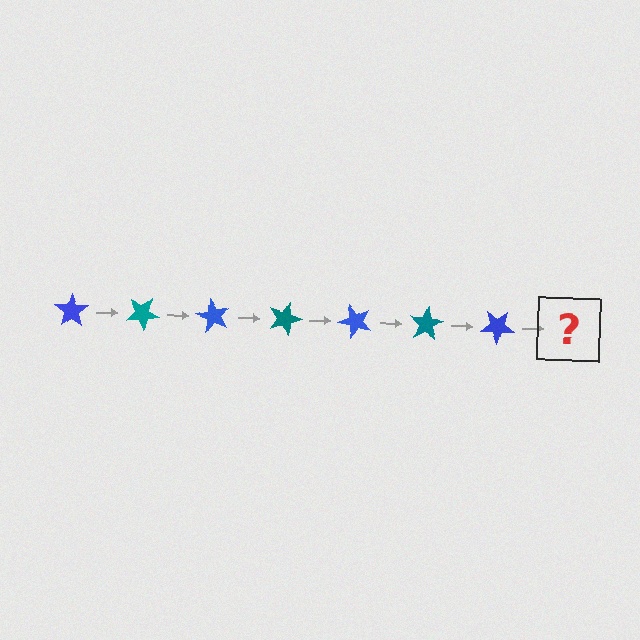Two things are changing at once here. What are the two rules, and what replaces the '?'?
The two rules are that it rotates 30 degrees each step and the color cycles through blue and teal. The '?' should be a teal star, rotated 210 degrees from the start.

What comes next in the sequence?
The next element should be a teal star, rotated 210 degrees from the start.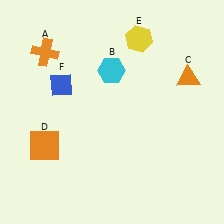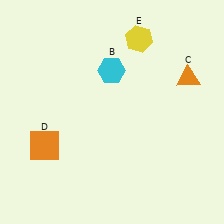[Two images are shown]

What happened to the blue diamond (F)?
The blue diamond (F) was removed in Image 2. It was in the top-left area of Image 1.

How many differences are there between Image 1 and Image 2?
There are 2 differences between the two images.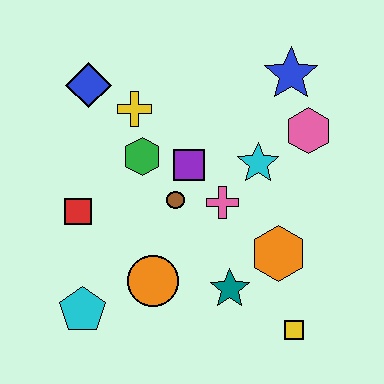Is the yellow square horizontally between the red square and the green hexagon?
No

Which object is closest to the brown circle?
The purple square is closest to the brown circle.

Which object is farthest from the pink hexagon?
The cyan pentagon is farthest from the pink hexagon.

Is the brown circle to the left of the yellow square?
Yes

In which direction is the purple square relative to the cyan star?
The purple square is to the left of the cyan star.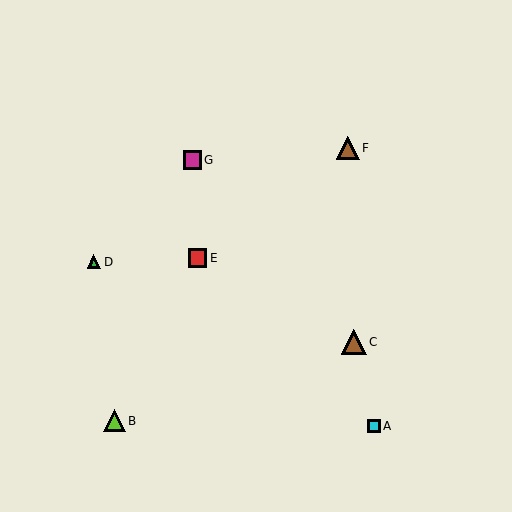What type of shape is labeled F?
Shape F is a brown triangle.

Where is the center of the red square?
The center of the red square is at (198, 258).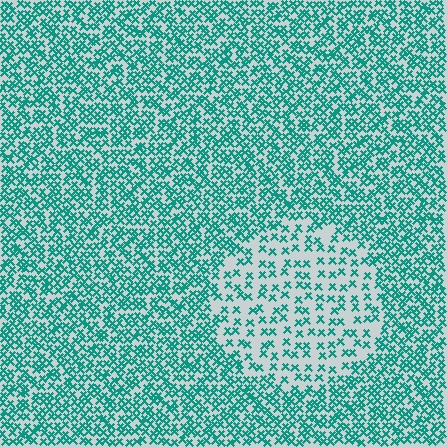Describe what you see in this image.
The image contains small teal elements arranged at two different densities. A circle-shaped region is visible where the elements are less densely packed than the surrounding area.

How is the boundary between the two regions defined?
The boundary is defined by a change in element density (approximately 2.2x ratio). All elements are the same color, size, and shape.